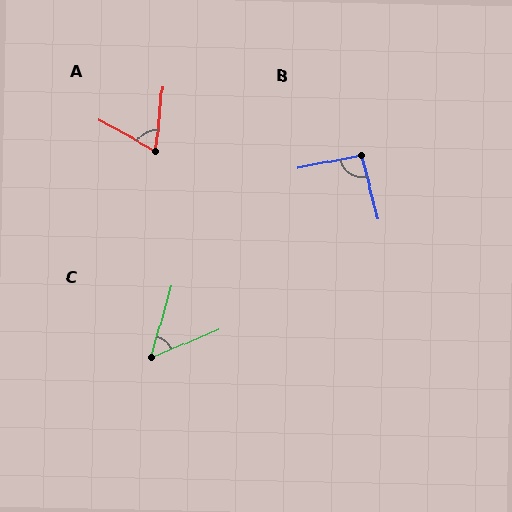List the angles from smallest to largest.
C (51°), A (67°), B (94°).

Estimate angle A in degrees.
Approximately 67 degrees.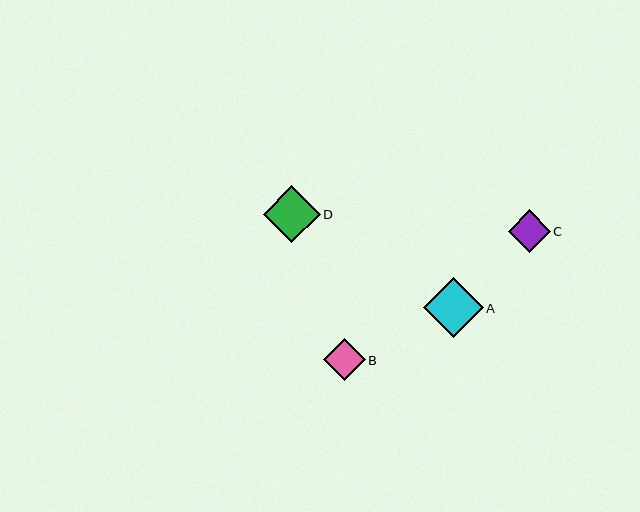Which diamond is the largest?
Diamond A is the largest with a size of approximately 60 pixels.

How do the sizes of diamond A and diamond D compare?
Diamond A and diamond D are approximately the same size.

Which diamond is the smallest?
Diamond B is the smallest with a size of approximately 42 pixels.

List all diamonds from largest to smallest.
From largest to smallest: A, D, C, B.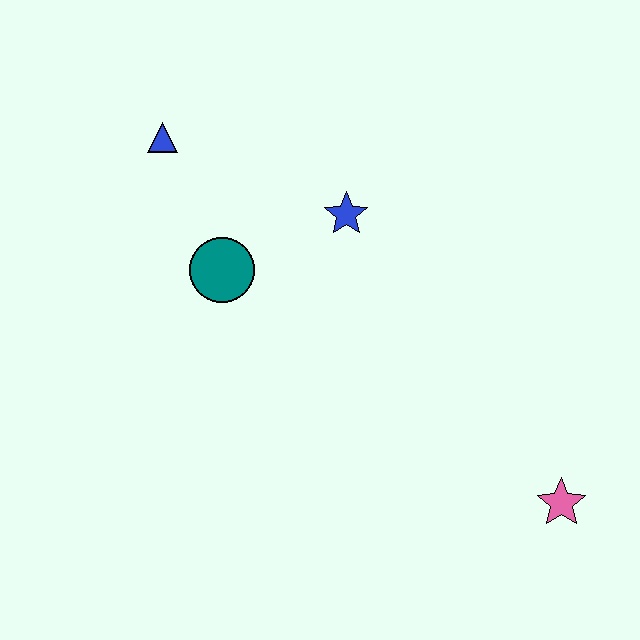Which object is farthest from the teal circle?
The pink star is farthest from the teal circle.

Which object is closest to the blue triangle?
The teal circle is closest to the blue triangle.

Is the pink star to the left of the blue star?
No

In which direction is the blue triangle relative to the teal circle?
The blue triangle is above the teal circle.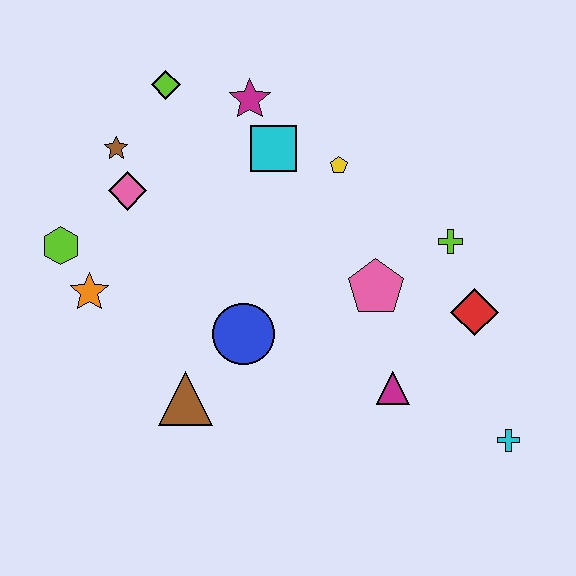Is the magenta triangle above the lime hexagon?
No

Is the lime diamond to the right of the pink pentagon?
No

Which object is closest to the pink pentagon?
The lime cross is closest to the pink pentagon.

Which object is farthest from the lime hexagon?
The cyan cross is farthest from the lime hexagon.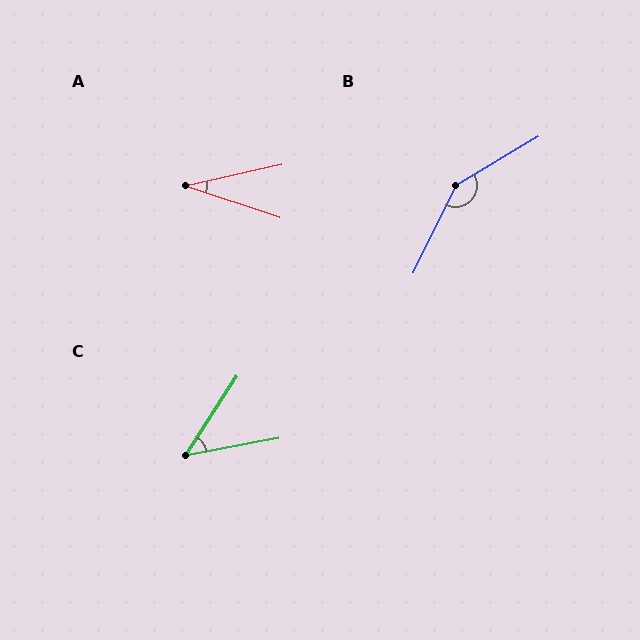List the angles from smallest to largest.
A (31°), C (46°), B (147°).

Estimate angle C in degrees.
Approximately 46 degrees.